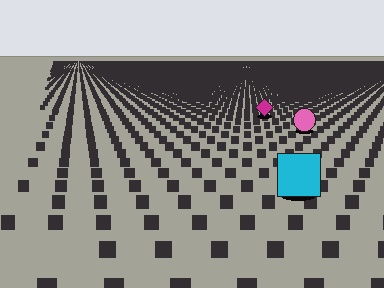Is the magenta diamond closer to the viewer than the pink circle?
No. The pink circle is closer — you can tell from the texture gradient: the ground texture is coarser near it.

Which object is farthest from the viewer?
The magenta diamond is farthest from the viewer. It appears smaller and the ground texture around it is denser.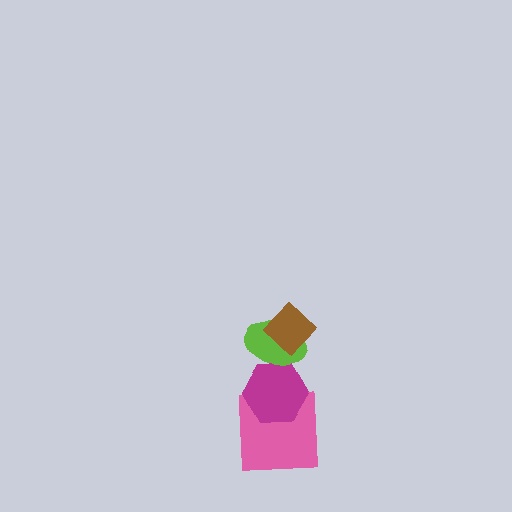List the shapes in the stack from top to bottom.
From top to bottom: the brown diamond, the lime ellipse, the magenta hexagon, the pink square.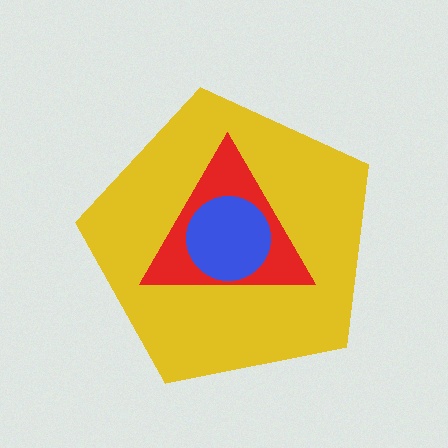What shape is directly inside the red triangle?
The blue circle.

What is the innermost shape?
The blue circle.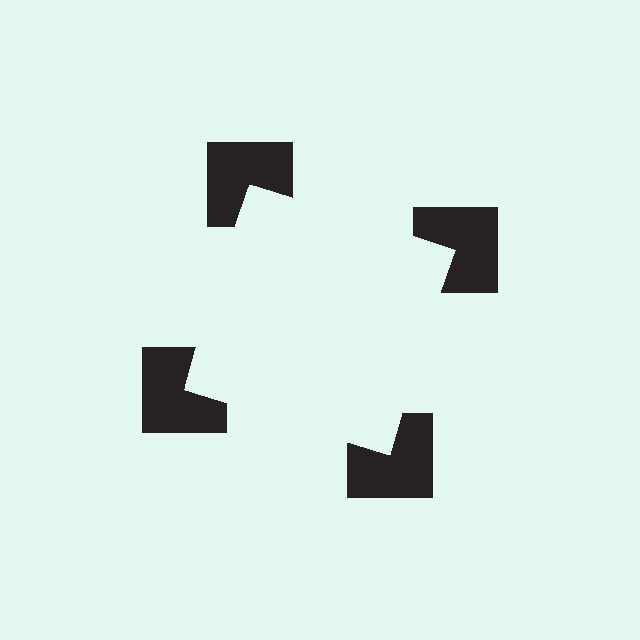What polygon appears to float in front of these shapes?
An illusory square — its edges are inferred from the aligned wedge cuts in the notched squares, not physically drawn.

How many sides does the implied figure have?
4 sides.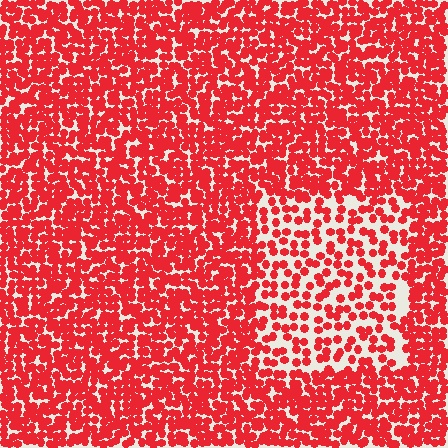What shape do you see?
I see a rectangle.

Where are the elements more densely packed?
The elements are more densely packed outside the rectangle boundary.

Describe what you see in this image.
The image contains small red elements arranged at two different densities. A rectangle-shaped region is visible where the elements are less densely packed than the surrounding area.